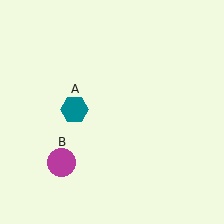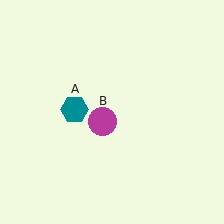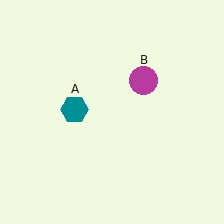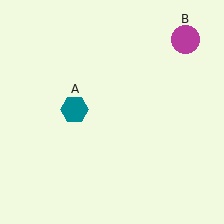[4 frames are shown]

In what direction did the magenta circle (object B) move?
The magenta circle (object B) moved up and to the right.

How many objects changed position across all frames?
1 object changed position: magenta circle (object B).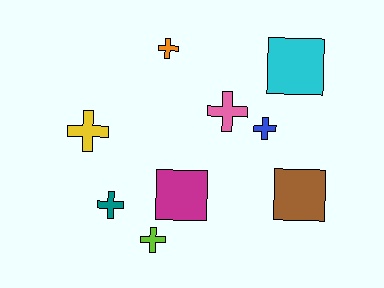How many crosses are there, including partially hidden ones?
There are 6 crosses.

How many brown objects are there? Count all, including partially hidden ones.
There is 1 brown object.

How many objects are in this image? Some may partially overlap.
There are 9 objects.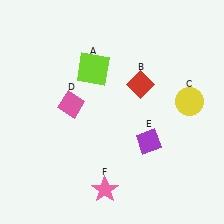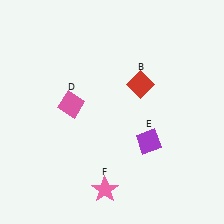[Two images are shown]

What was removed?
The lime square (A), the yellow circle (C) were removed in Image 2.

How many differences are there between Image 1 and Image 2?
There are 2 differences between the two images.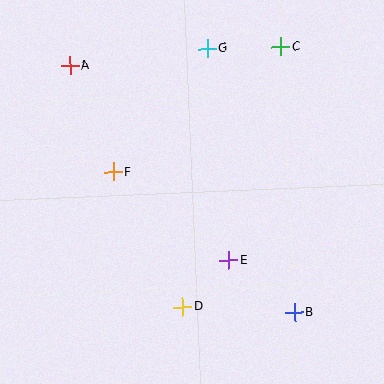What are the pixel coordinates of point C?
Point C is at (281, 47).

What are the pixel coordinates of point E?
Point E is at (229, 260).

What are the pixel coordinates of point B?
Point B is at (294, 312).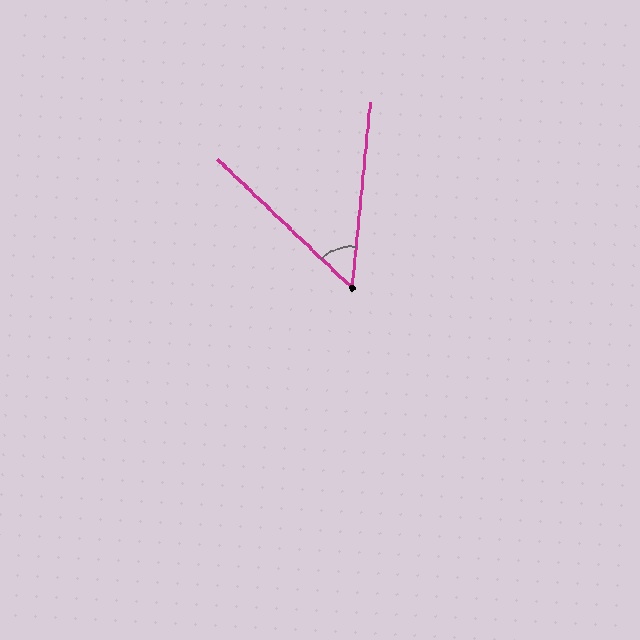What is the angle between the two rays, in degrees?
Approximately 52 degrees.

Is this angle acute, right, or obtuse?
It is acute.